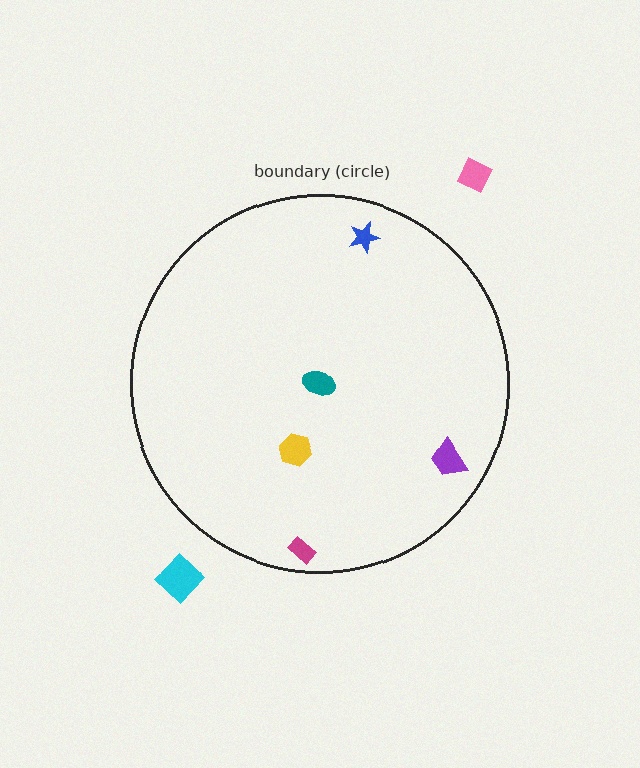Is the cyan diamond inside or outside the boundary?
Outside.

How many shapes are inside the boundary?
5 inside, 2 outside.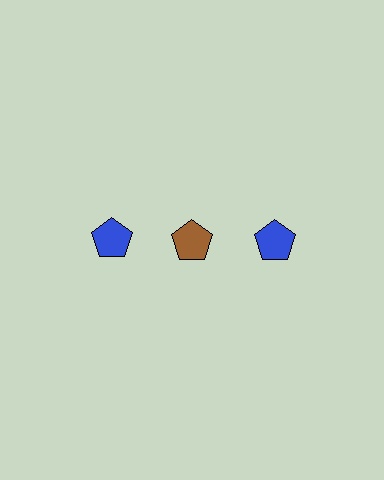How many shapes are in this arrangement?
There are 3 shapes arranged in a grid pattern.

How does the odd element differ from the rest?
It has a different color: brown instead of blue.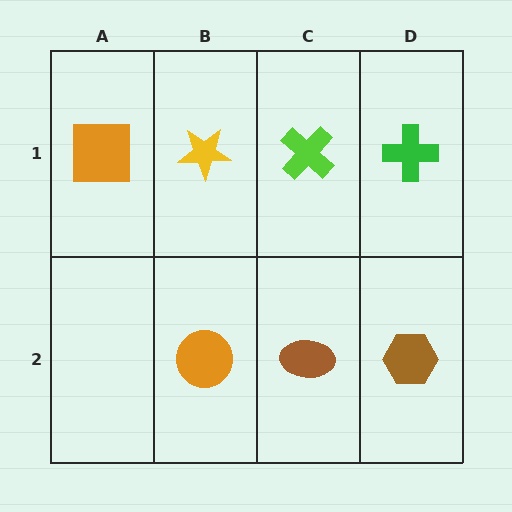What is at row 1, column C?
A lime cross.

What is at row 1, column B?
A yellow star.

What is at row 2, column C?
A brown ellipse.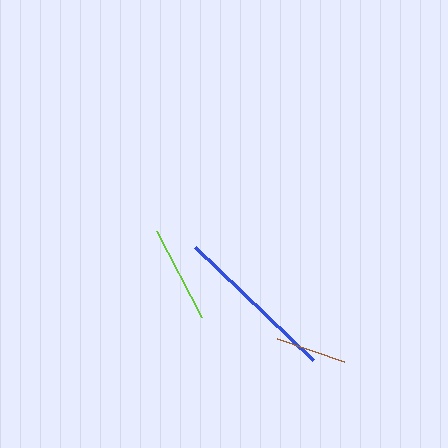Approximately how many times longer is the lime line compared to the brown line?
The lime line is approximately 1.4 times the length of the brown line.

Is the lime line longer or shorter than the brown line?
The lime line is longer than the brown line.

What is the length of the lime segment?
The lime segment is approximately 97 pixels long.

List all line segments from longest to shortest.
From longest to shortest: blue, lime, brown.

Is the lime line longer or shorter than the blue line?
The blue line is longer than the lime line.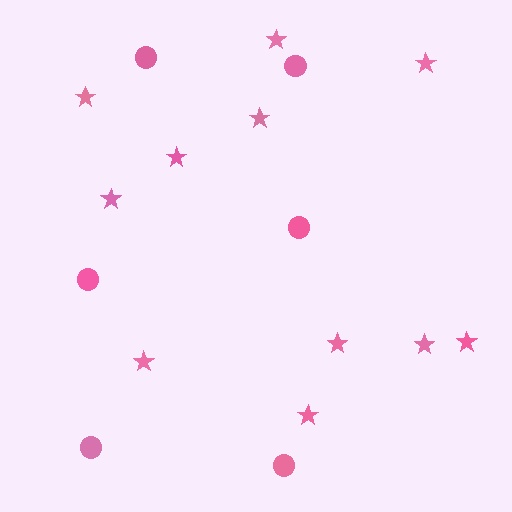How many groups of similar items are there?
There are 2 groups: one group of stars (11) and one group of circles (6).